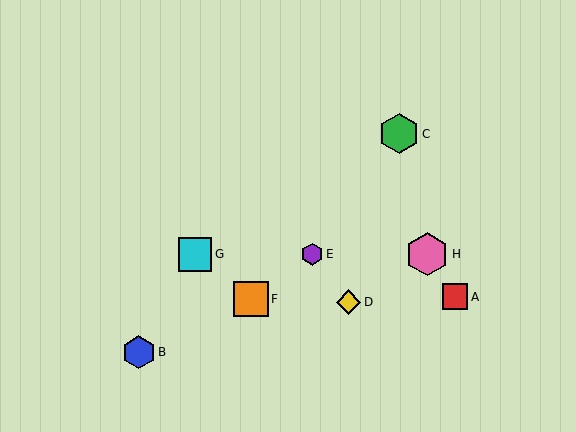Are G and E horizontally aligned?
Yes, both are at y≈254.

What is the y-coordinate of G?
Object G is at y≈254.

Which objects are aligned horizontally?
Objects E, G, H are aligned horizontally.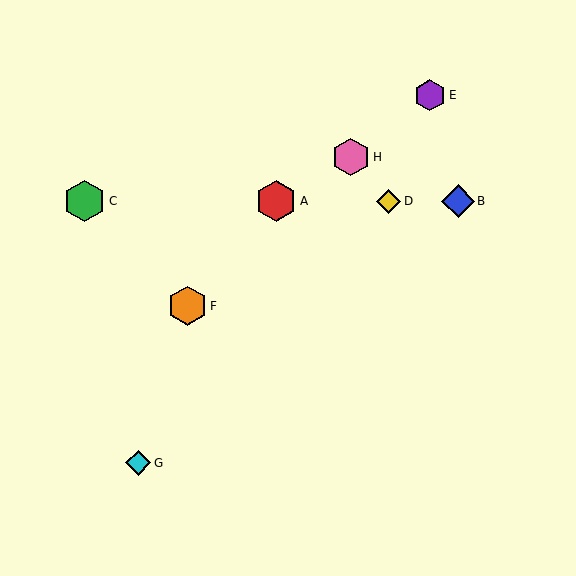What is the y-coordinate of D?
Object D is at y≈201.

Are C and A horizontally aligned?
Yes, both are at y≈201.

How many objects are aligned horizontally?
4 objects (A, B, C, D) are aligned horizontally.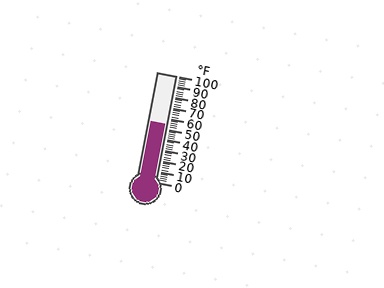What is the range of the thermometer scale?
The thermometer scale ranges from 0°F to 100°F.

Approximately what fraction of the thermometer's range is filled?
The thermometer is filled to approximately 55% of its range.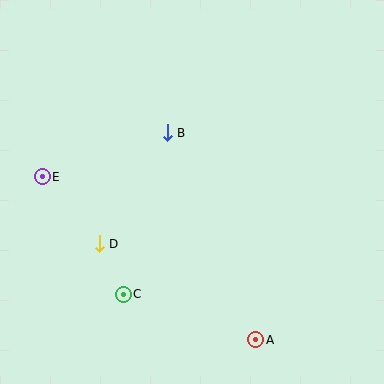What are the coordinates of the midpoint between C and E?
The midpoint between C and E is at (83, 236).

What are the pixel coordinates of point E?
Point E is at (42, 177).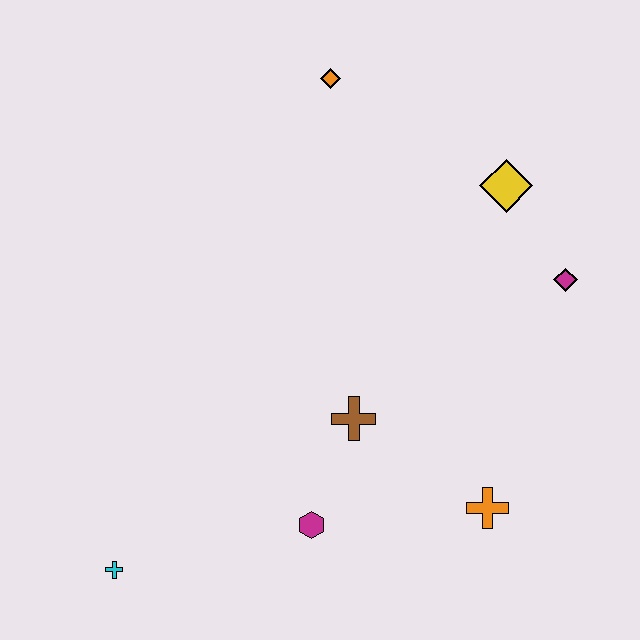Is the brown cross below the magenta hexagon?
No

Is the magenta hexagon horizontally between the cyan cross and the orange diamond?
Yes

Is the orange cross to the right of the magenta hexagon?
Yes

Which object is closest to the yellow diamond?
The magenta diamond is closest to the yellow diamond.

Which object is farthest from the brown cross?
The orange diamond is farthest from the brown cross.